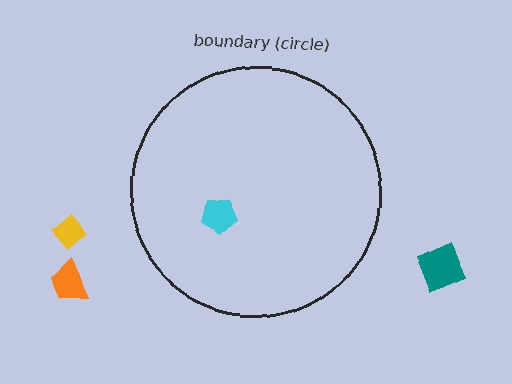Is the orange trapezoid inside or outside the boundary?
Outside.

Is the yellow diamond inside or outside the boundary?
Outside.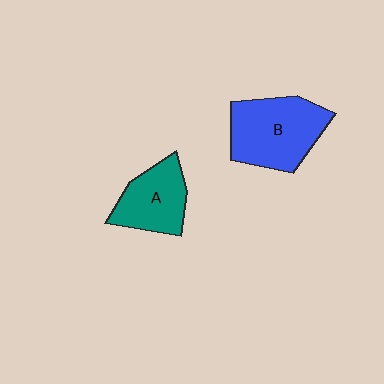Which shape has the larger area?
Shape B (blue).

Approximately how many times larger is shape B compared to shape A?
Approximately 1.4 times.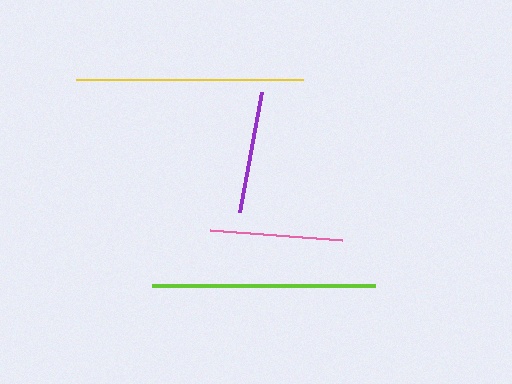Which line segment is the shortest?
The purple line is the shortest at approximately 122 pixels.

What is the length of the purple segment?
The purple segment is approximately 122 pixels long.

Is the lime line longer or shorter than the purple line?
The lime line is longer than the purple line.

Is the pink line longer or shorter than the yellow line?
The yellow line is longer than the pink line.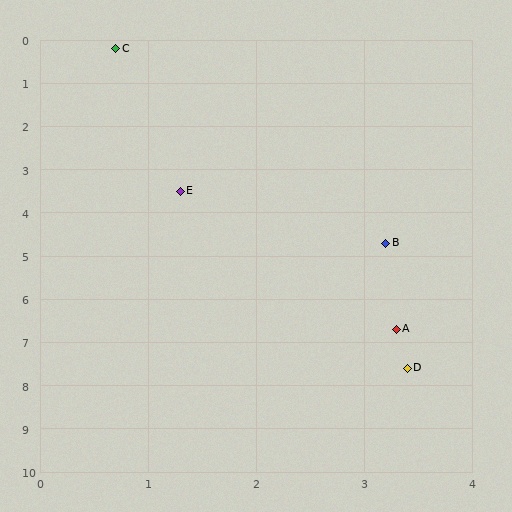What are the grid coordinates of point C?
Point C is at approximately (0.7, 0.2).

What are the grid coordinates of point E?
Point E is at approximately (1.3, 3.5).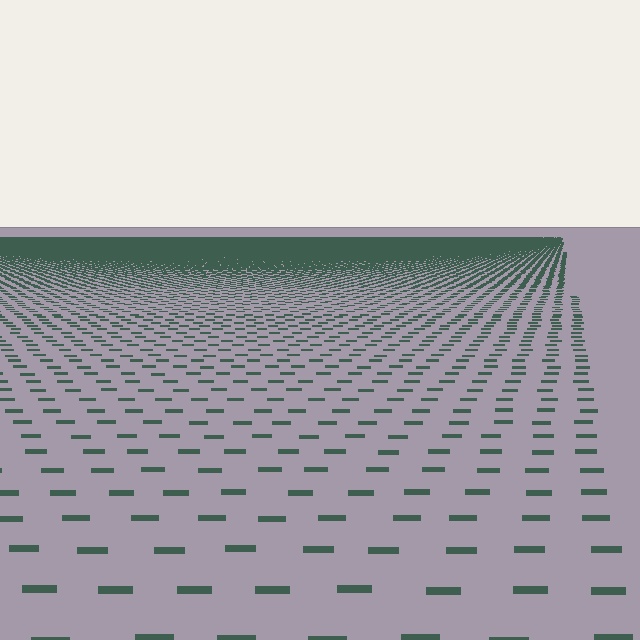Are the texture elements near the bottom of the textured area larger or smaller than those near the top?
Larger. Near the bottom, elements are closer to the viewer and appear at a bigger on-screen size.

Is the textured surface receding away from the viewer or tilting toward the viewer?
The surface is receding away from the viewer. Texture elements get smaller and denser toward the top.